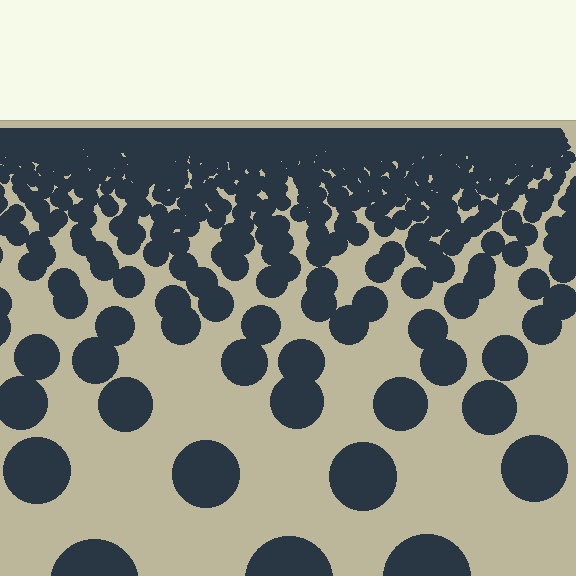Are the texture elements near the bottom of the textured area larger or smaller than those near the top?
Larger. Near the bottom, elements are closer to the viewer and appear at a bigger on-screen size.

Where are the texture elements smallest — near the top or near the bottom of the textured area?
Near the top.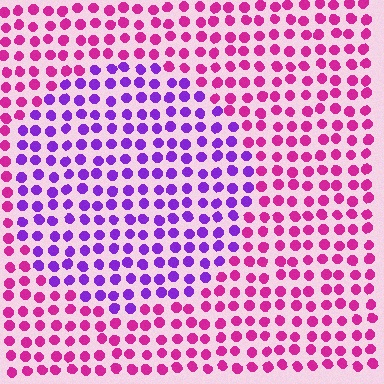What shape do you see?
I see a circle.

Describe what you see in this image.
The image is filled with small magenta elements in a uniform arrangement. A circle-shaped region is visible where the elements are tinted to a slightly different hue, forming a subtle color boundary.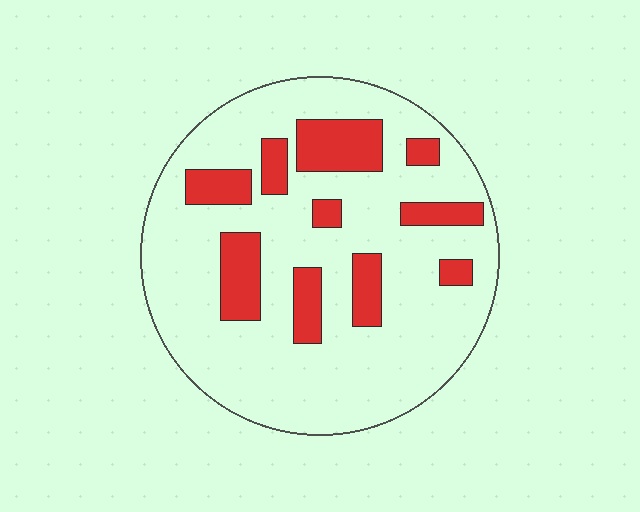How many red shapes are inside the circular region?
10.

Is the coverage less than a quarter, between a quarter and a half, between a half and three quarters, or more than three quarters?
Less than a quarter.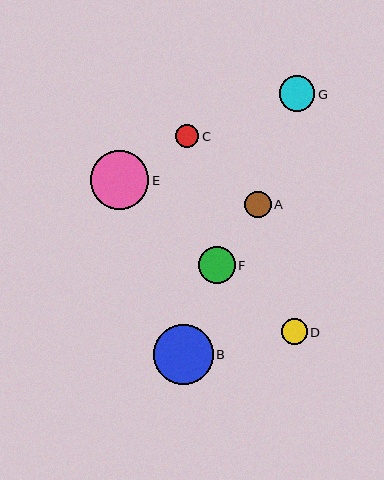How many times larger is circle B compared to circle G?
Circle B is approximately 1.7 times the size of circle G.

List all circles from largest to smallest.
From largest to smallest: B, E, F, G, A, D, C.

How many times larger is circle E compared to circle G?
Circle E is approximately 1.6 times the size of circle G.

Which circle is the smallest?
Circle C is the smallest with a size of approximately 23 pixels.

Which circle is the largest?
Circle B is the largest with a size of approximately 60 pixels.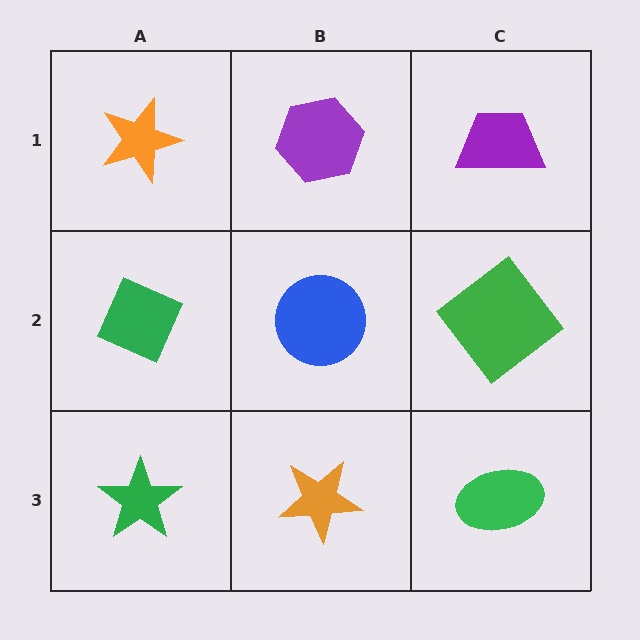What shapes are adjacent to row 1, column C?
A green diamond (row 2, column C), a purple hexagon (row 1, column B).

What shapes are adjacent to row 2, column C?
A purple trapezoid (row 1, column C), a green ellipse (row 3, column C), a blue circle (row 2, column B).